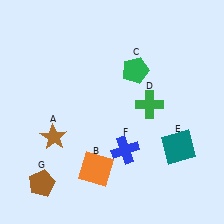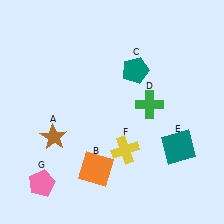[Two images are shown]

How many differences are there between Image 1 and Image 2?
There are 3 differences between the two images.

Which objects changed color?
C changed from green to teal. F changed from blue to yellow. G changed from brown to pink.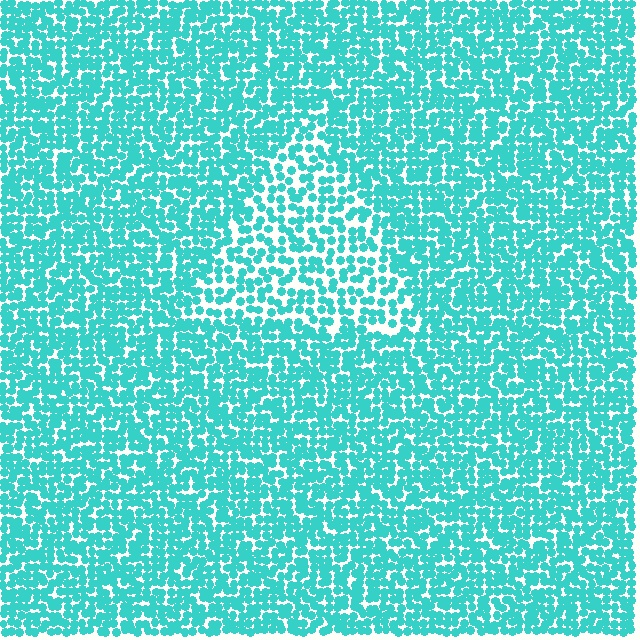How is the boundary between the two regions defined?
The boundary is defined by a change in element density (approximately 1.7x ratio). All elements are the same color, size, and shape.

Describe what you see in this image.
The image contains small cyan elements arranged at two different densities. A triangle-shaped region is visible where the elements are less densely packed than the surrounding area.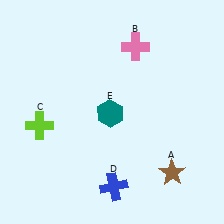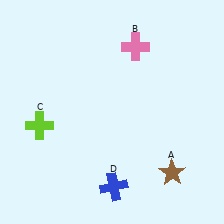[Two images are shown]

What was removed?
The teal hexagon (E) was removed in Image 2.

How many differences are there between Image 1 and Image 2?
There is 1 difference between the two images.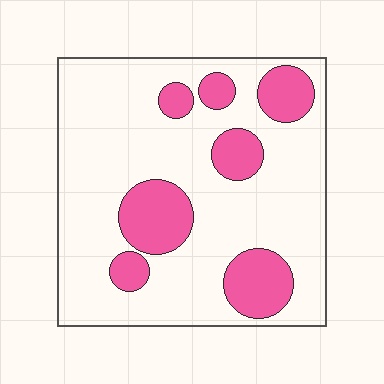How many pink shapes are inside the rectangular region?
7.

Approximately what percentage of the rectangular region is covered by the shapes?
Approximately 25%.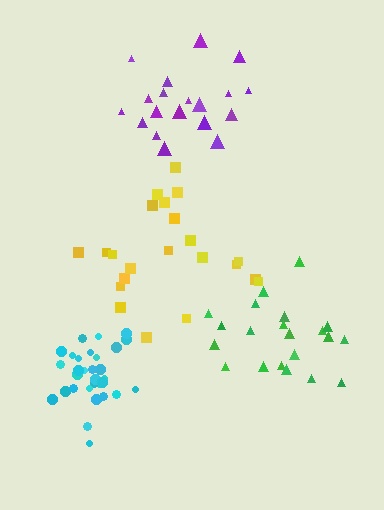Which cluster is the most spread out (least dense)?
Yellow.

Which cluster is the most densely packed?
Cyan.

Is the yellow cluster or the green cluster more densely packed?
Green.